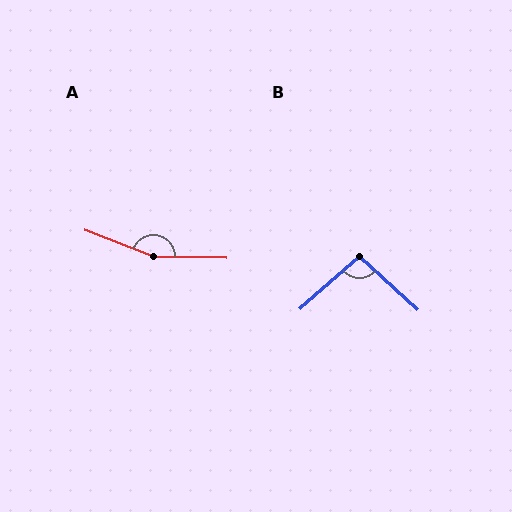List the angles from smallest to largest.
B (96°), A (160°).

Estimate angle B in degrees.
Approximately 96 degrees.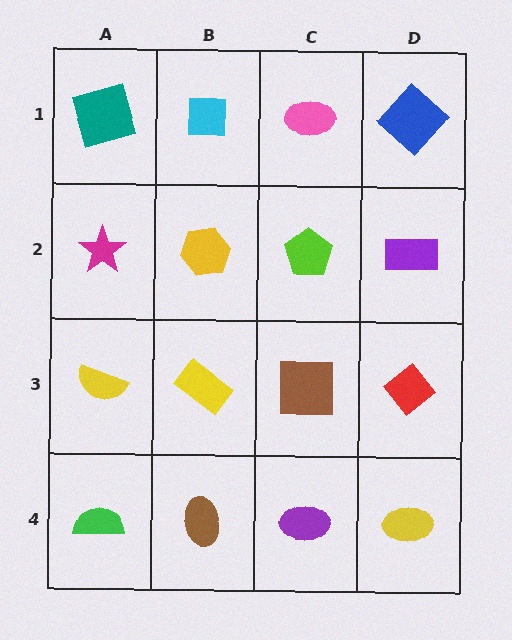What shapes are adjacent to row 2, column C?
A pink ellipse (row 1, column C), a brown square (row 3, column C), a yellow hexagon (row 2, column B), a purple rectangle (row 2, column D).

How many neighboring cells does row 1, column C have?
3.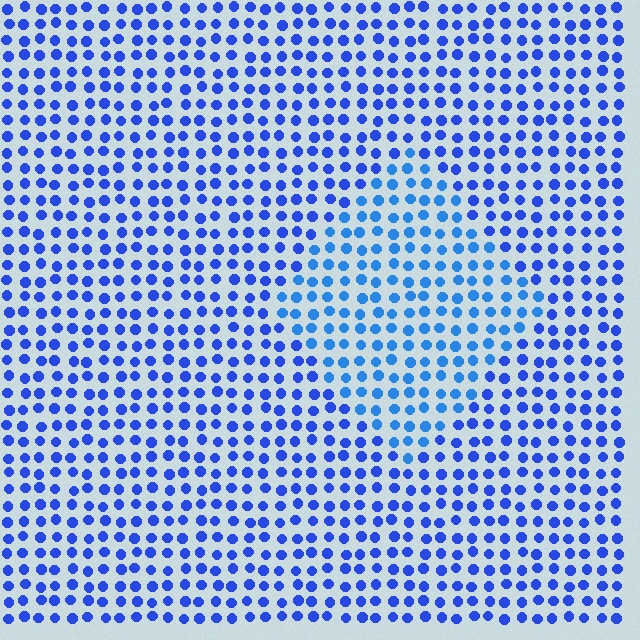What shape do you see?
I see a diamond.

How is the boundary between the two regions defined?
The boundary is defined purely by a slight shift in hue (about 20 degrees). Spacing, size, and orientation are identical on both sides.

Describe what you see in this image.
The image is filled with small blue elements in a uniform arrangement. A diamond-shaped region is visible where the elements are tinted to a slightly different hue, forming a subtle color boundary.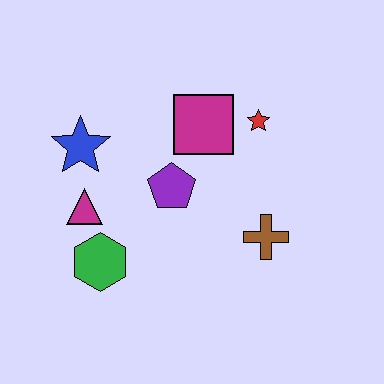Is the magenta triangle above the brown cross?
Yes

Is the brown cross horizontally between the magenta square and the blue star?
No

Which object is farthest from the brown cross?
The blue star is farthest from the brown cross.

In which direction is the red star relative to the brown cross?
The red star is above the brown cross.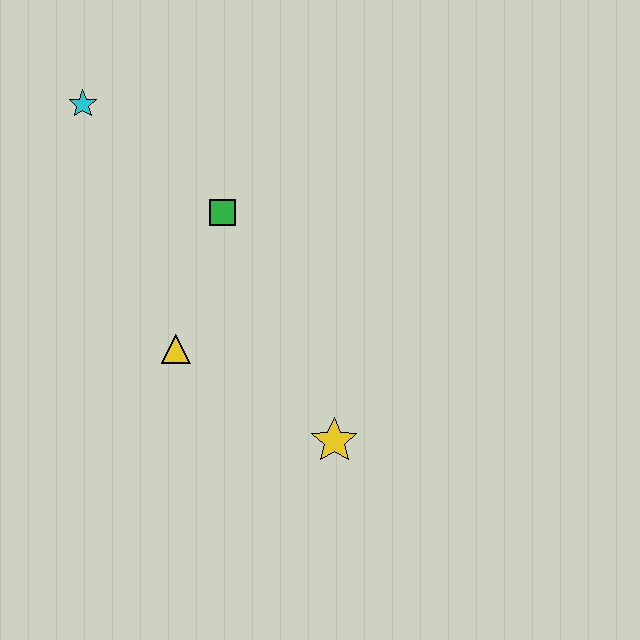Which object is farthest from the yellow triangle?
The cyan star is farthest from the yellow triangle.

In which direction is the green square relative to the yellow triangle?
The green square is above the yellow triangle.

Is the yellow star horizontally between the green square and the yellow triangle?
No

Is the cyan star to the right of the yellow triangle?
No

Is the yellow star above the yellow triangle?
No